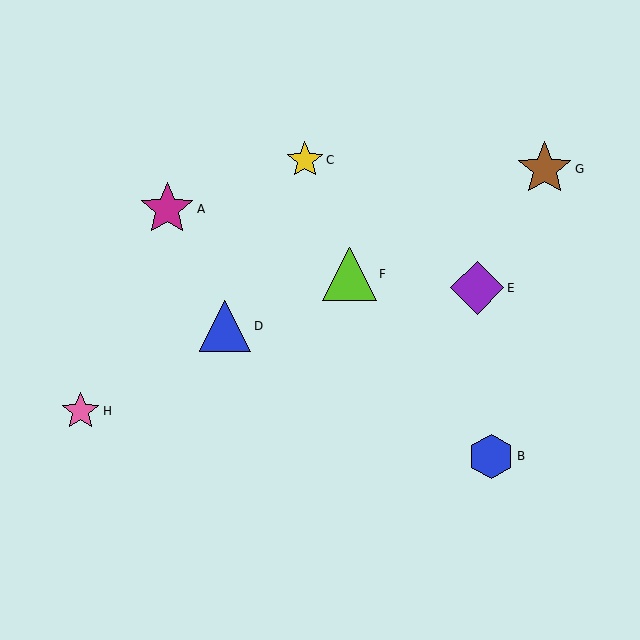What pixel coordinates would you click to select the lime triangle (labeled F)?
Click at (350, 274) to select the lime triangle F.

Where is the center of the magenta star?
The center of the magenta star is at (167, 209).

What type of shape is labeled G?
Shape G is a brown star.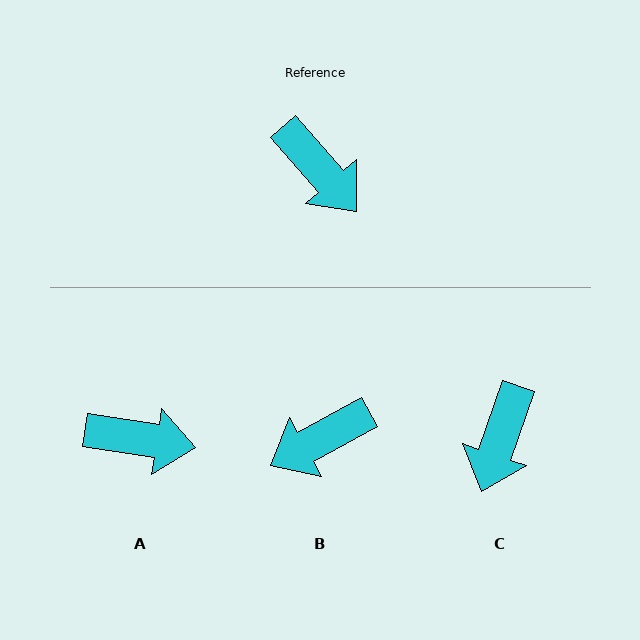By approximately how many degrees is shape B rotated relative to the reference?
Approximately 102 degrees clockwise.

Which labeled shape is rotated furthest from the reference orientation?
B, about 102 degrees away.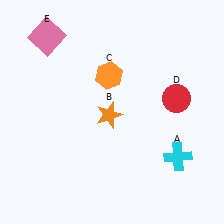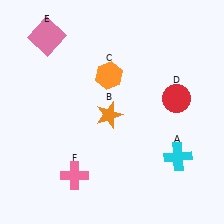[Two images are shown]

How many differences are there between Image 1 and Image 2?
There is 1 difference between the two images.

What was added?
A pink cross (F) was added in Image 2.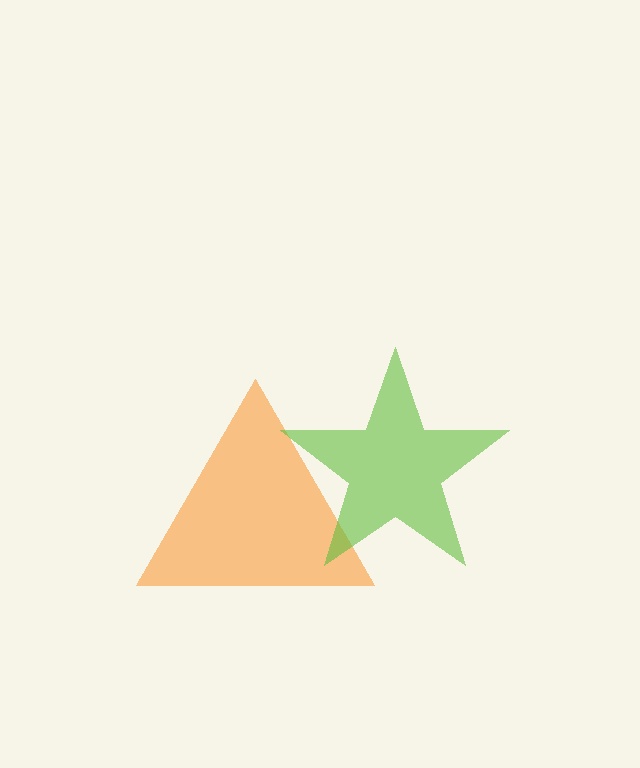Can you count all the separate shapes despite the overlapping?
Yes, there are 2 separate shapes.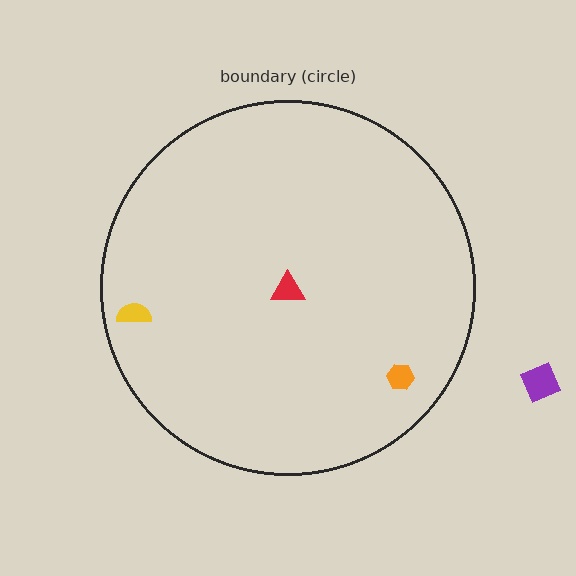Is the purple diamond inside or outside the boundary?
Outside.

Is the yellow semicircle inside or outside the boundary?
Inside.